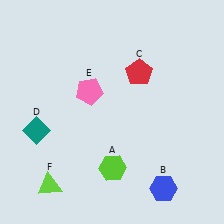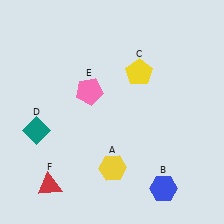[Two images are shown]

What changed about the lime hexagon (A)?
In Image 1, A is lime. In Image 2, it changed to yellow.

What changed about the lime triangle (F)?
In Image 1, F is lime. In Image 2, it changed to red.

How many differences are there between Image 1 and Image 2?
There are 3 differences between the two images.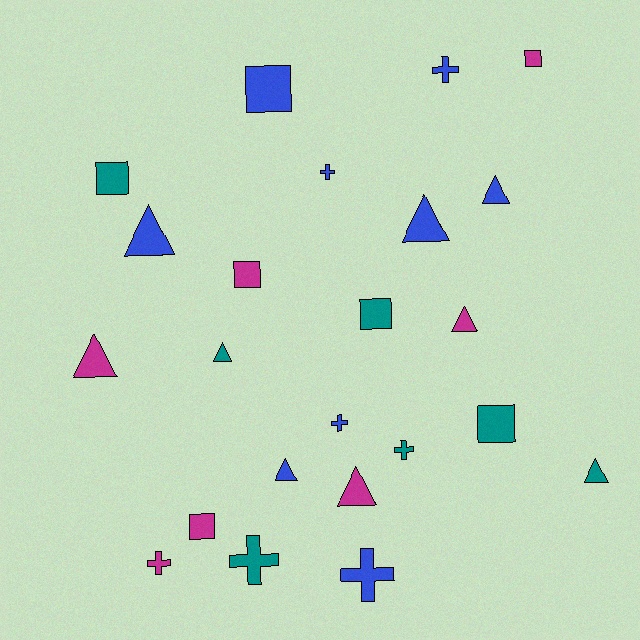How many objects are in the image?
There are 23 objects.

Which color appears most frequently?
Blue, with 9 objects.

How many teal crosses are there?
There are 2 teal crosses.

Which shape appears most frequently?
Triangle, with 9 objects.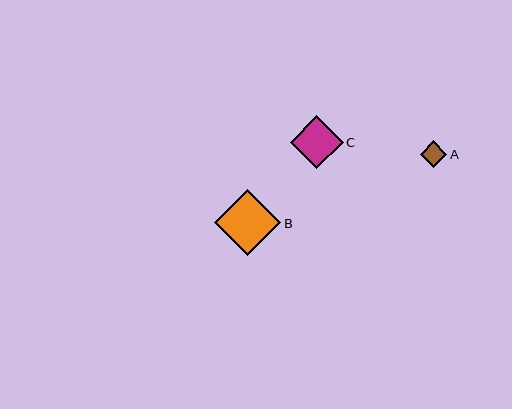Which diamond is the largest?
Diamond B is the largest with a size of approximately 67 pixels.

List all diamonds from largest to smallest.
From largest to smallest: B, C, A.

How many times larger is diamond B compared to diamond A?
Diamond B is approximately 2.5 times the size of diamond A.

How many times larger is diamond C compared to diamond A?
Diamond C is approximately 2.0 times the size of diamond A.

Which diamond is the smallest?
Diamond A is the smallest with a size of approximately 27 pixels.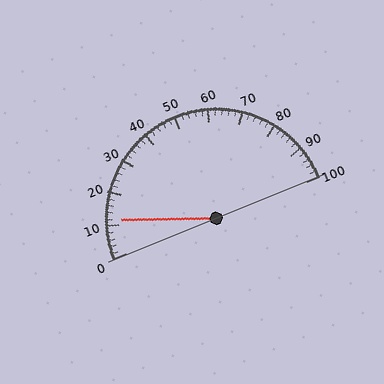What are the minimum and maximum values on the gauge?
The gauge ranges from 0 to 100.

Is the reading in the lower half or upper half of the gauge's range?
The reading is in the lower half of the range (0 to 100).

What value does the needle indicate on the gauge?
The needle indicates approximately 12.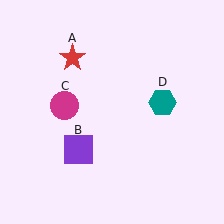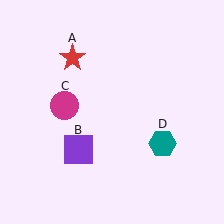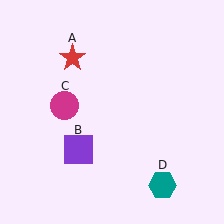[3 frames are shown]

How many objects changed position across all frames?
1 object changed position: teal hexagon (object D).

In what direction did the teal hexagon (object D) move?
The teal hexagon (object D) moved down.